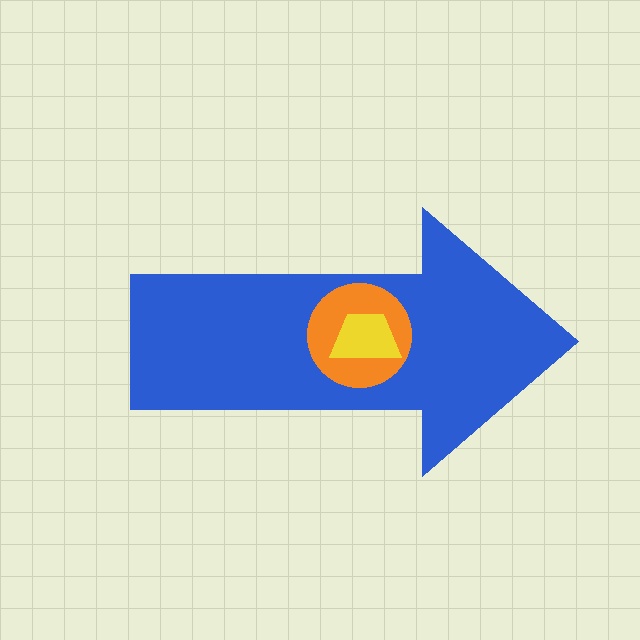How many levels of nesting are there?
3.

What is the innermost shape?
The yellow trapezoid.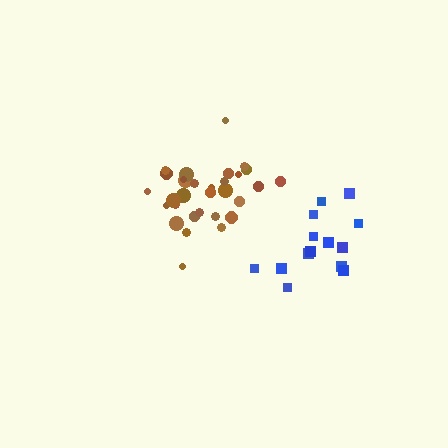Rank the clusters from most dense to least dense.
brown, blue.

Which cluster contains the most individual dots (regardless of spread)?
Brown (31).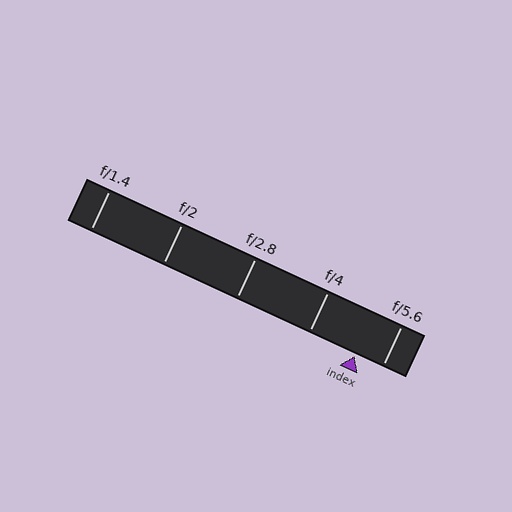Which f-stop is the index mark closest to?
The index mark is closest to f/5.6.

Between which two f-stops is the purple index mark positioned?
The index mark is between f/4 and f/5.6.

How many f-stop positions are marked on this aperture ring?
There are 5 f-stop positions marked.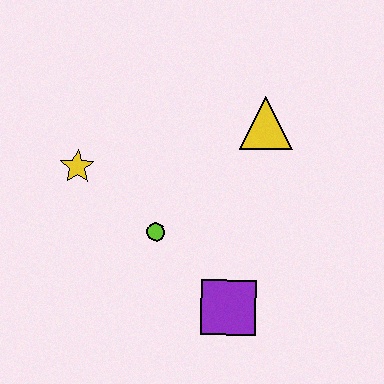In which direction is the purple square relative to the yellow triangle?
The purple square is below the yellow triangle.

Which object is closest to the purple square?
The lime circle is closest to the purple square.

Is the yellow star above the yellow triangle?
No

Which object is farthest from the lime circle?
The yellow triangle is farthest from the lime circle.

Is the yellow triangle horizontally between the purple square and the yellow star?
No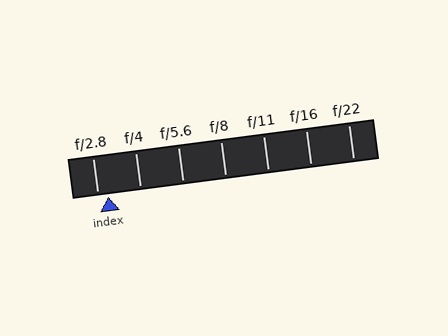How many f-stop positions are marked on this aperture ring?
There are 7 f-stop positions marked.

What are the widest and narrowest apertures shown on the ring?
The widest aperture shown is f/2.8 and the narrowest is f/22.